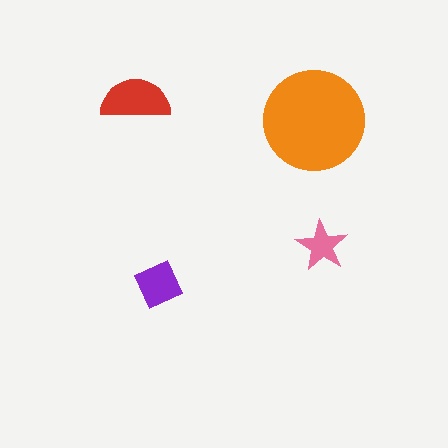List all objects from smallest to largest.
The pink star, the purple square, the red semicircle, the orange circle.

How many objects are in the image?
There are 4 objects in the image.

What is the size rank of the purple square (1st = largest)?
3rd.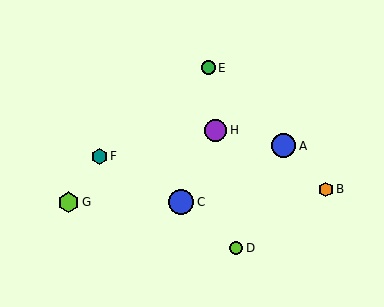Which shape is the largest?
The blue circle (labeled C) is the largest.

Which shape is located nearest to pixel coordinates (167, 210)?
The blue circle (labeled C) at (181, 202) is nearest to that location.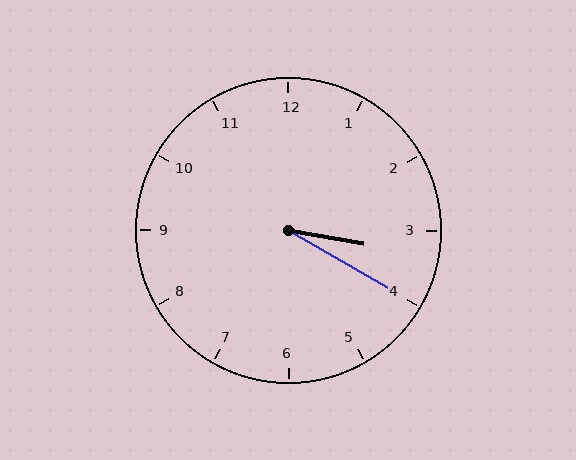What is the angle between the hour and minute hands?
Approximately 20 degrees.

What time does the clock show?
3:20.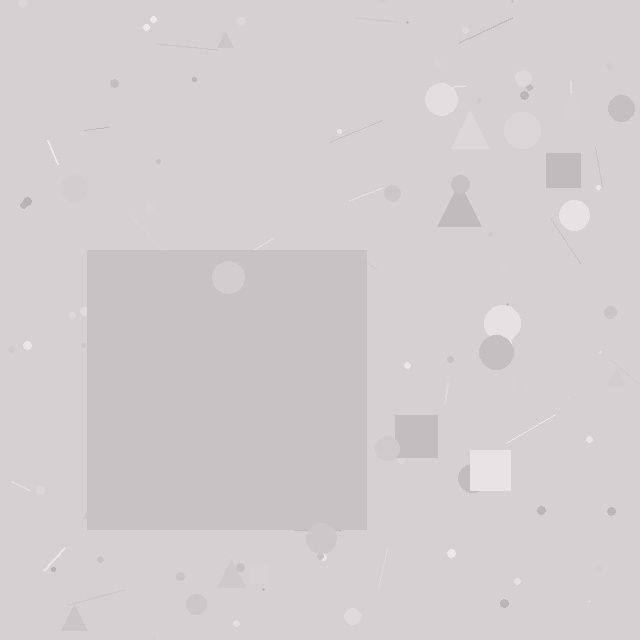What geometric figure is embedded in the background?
A square is embedded in the background.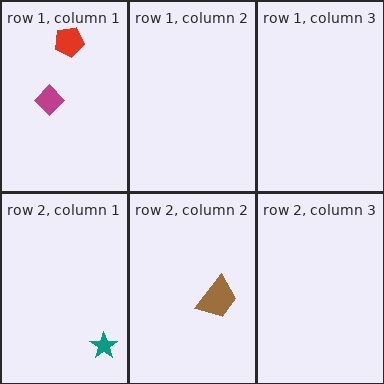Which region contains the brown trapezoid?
The row 2, column 2 region.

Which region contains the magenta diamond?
The row 1, column 1 region.